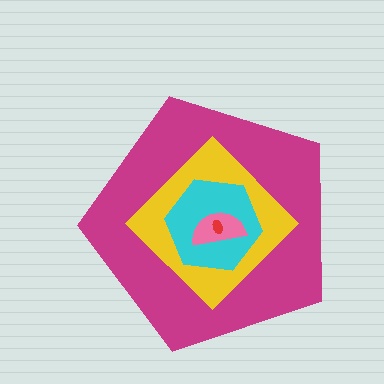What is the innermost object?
The red ellipse.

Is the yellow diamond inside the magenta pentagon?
Yes.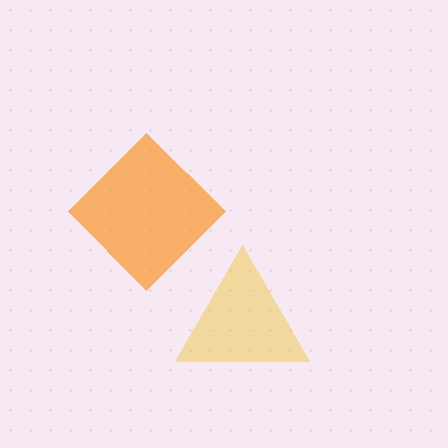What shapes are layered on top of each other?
The layered shapes are: an orange diamond, a yellow triangle.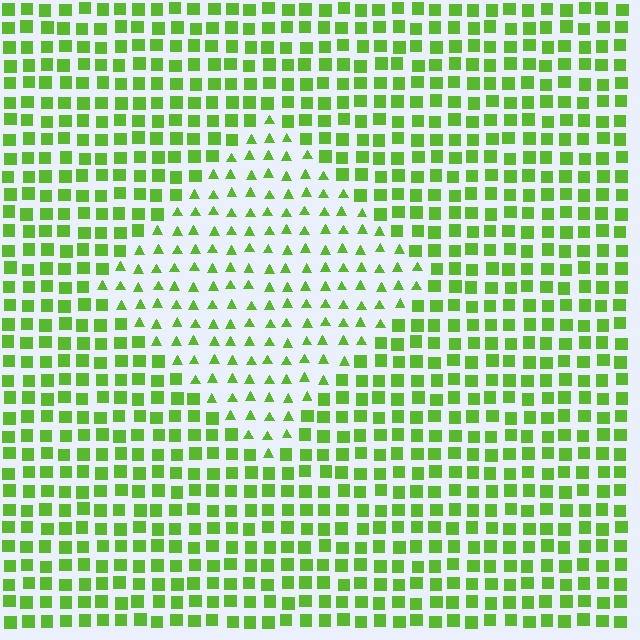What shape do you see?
I see a diamond.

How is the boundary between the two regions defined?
The boundary is defined by a change in element shape: triangles inside vs. squares outside. All elements share the same color and spacing.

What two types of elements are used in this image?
The image uses triangles inside the diamond region and squares outside it.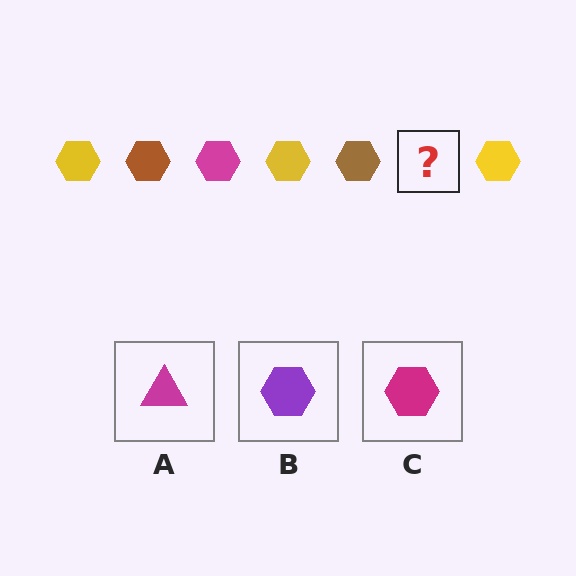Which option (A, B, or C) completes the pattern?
C.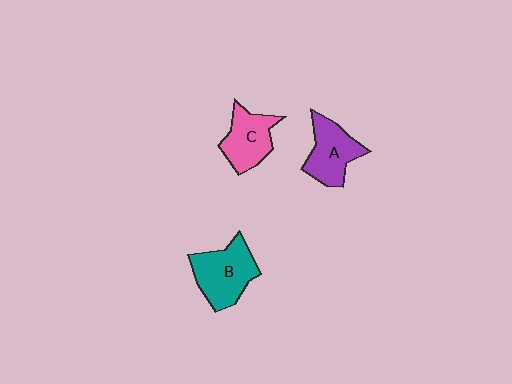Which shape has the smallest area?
Shape C (pink).